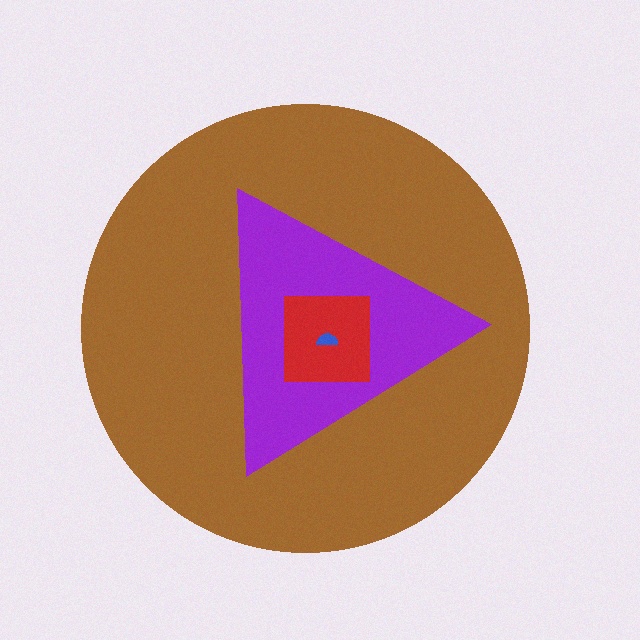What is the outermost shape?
The brown circle.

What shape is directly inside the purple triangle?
The red square.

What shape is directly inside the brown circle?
The purple triangle.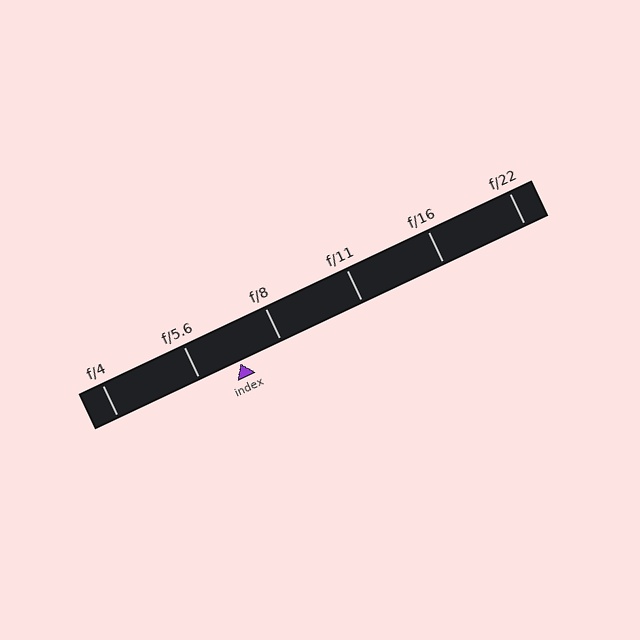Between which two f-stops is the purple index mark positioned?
The index mark is between f/5.6 and f/8.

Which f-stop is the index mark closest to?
The index mark is closest to f/5.6.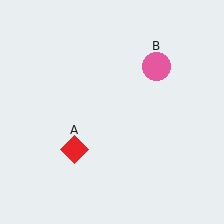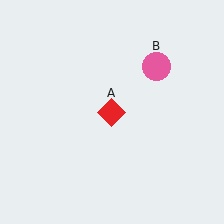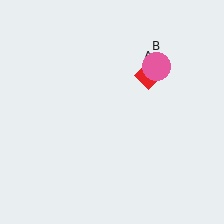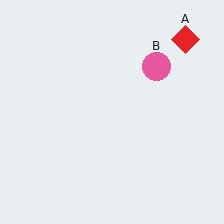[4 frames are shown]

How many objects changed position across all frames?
1 object changed position: red diamond (object A).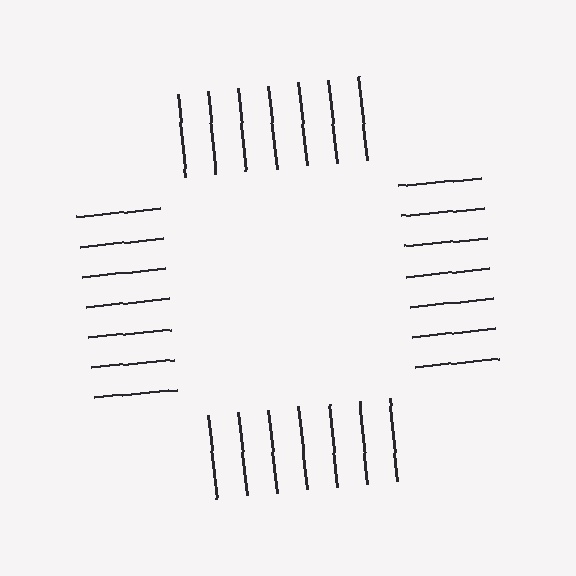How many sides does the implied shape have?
4 sides — the line-ends trace a square.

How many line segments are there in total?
28 — 7 along each of the 4 edges.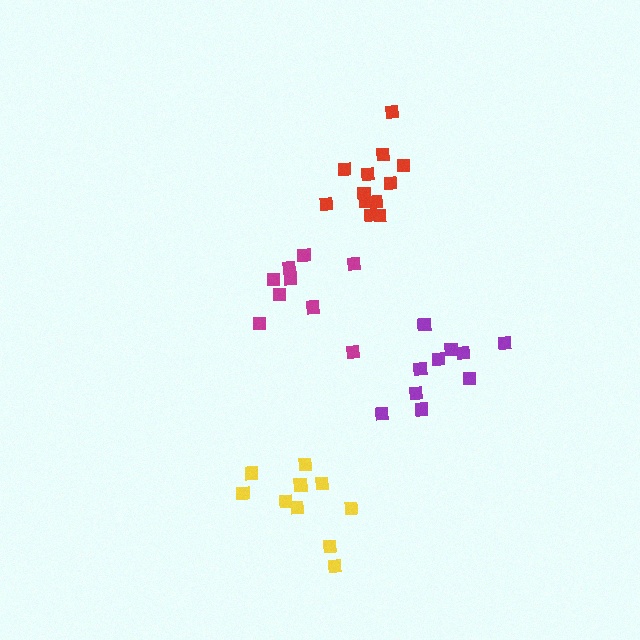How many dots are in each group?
Group 1: 12 dots, Group 2: 10 dots, Group 3: 9 dots, Group 4: 10 dots (41 total).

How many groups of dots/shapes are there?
There are 4 groups.